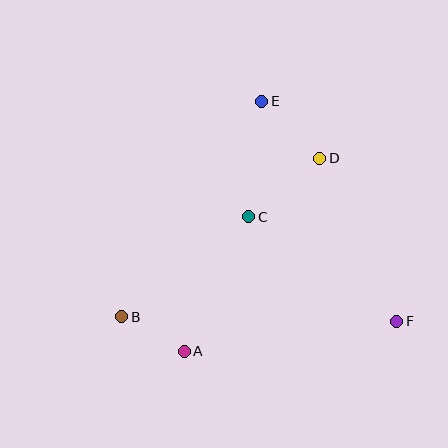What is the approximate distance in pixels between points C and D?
The distance between C and D is approximately 92 pixels.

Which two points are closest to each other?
Points A and B are closest to each other.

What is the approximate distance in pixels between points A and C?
The distance between A and C is approximately 149 pixels.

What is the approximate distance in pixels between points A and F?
The distance between A and F is approximately 215 pixels.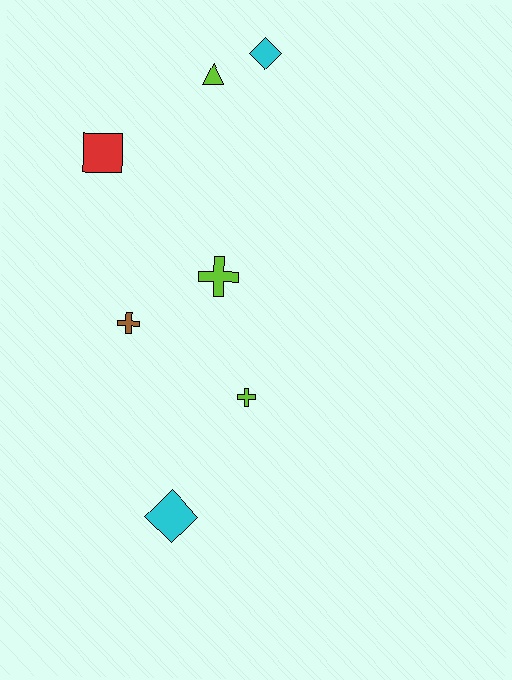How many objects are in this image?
There are 7 objects.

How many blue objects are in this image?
There are no blue objects.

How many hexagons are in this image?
There are no hexagons.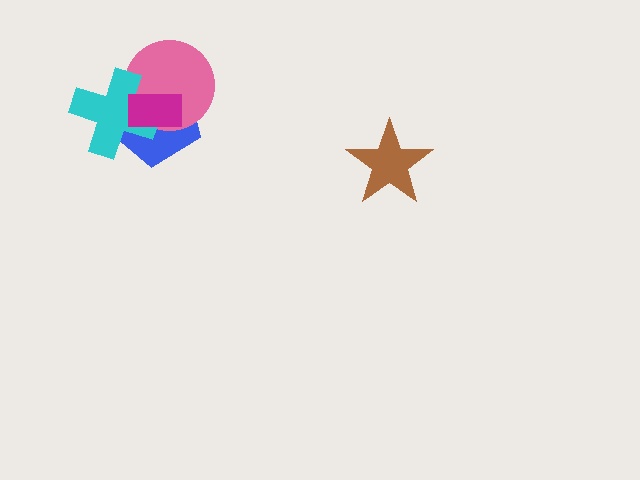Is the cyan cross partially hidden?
Yes, it is partially covered by another shape.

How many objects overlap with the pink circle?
3 objects overlap with the pink circle.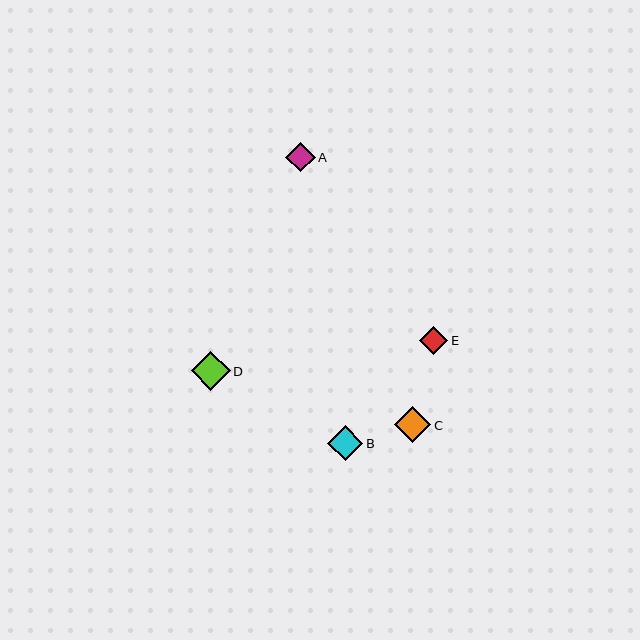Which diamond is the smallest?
Diamond E is the smallest with a size of approximately 28 pixels.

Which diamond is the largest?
Diamond D is the largest with a size of approximately 39 pixels.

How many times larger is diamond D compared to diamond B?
Diamond D is approximately 1.1 times the size of diamond B.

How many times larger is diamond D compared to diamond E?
Diamond D is approximately 1.4 times the size of diamond E.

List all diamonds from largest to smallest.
From largest to smallest: D, C, B, A, E.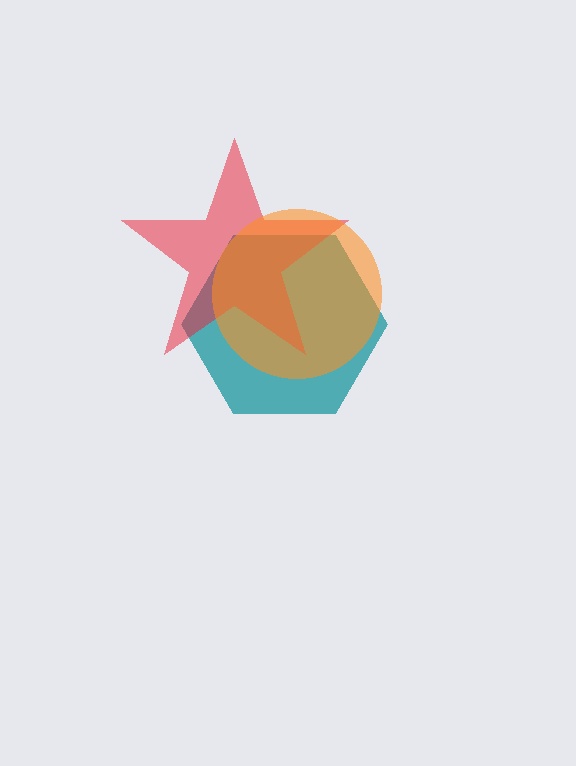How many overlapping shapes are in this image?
There are 3 overlapping shapes in the image.